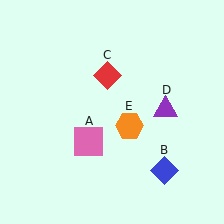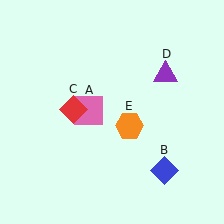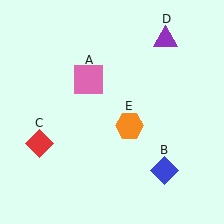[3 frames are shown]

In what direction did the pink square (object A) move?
The pink square (object A) moved up.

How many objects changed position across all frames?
3 objects changed position: pink square (object A), red diamond (object C), purple triangle (object D).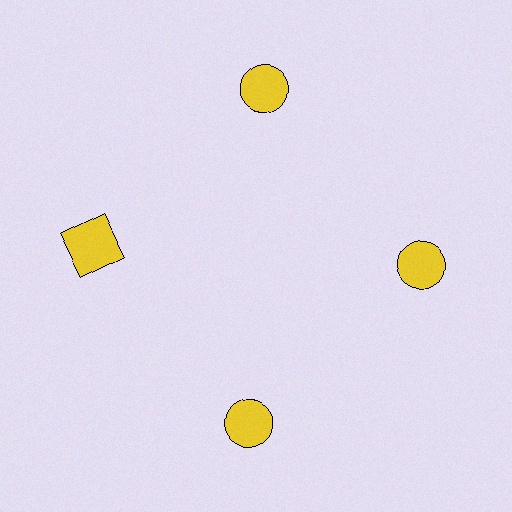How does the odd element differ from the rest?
It has a different shape: square instead of circle.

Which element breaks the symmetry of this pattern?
The yellow square at roughly the 9 o'clock position breaks the symmetry. All other shapes are yellow circles.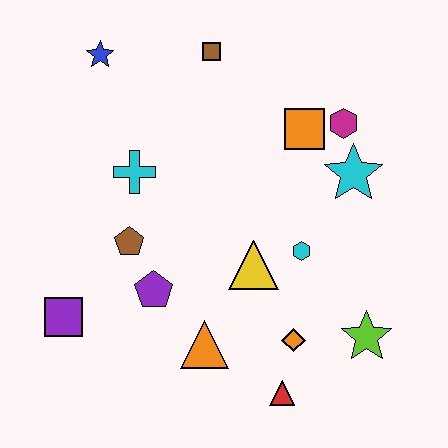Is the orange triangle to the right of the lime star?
No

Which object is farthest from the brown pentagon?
The lime star is farthest from the brown pentagon.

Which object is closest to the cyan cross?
The brown pentagon is closest to the cyan cross.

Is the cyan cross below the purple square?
No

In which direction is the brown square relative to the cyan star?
The brown square is to the left of the cyan star.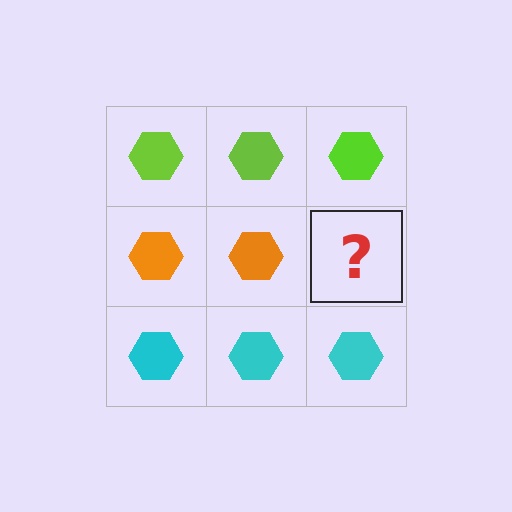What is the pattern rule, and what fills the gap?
The rule is that each row has a consistent color. The gap should be filled with an orange hexagon.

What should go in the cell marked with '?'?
The missing cell should contain an orange hexagon.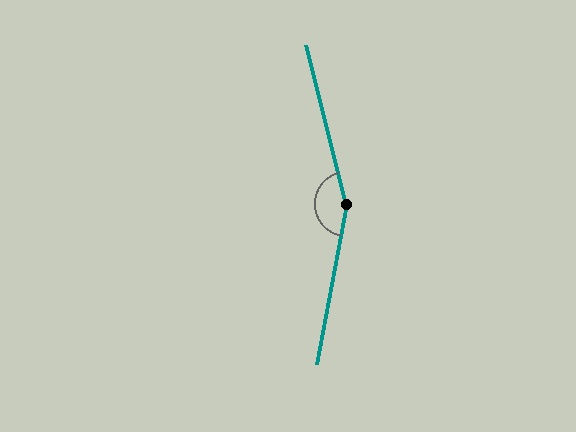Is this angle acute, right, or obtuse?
It is obtuse.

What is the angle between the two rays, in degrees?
Approximately 155 degrees.